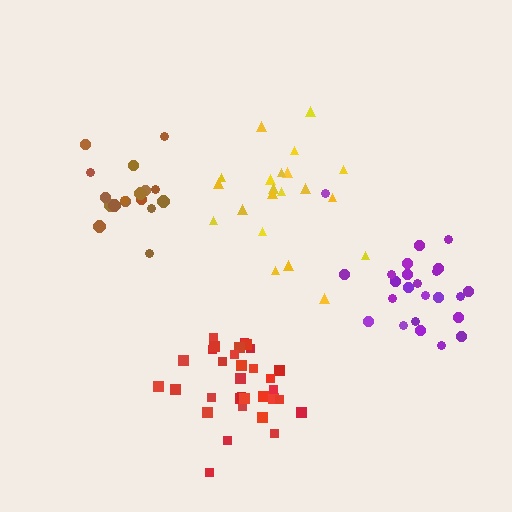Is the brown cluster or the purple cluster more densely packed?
Brown.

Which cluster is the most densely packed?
Red.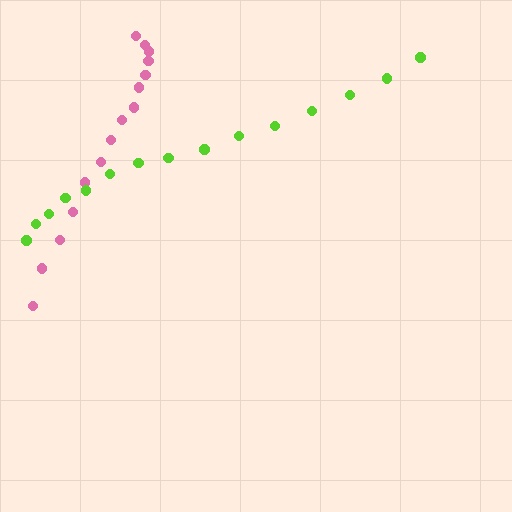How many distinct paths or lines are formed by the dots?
There are 2 distinct paths.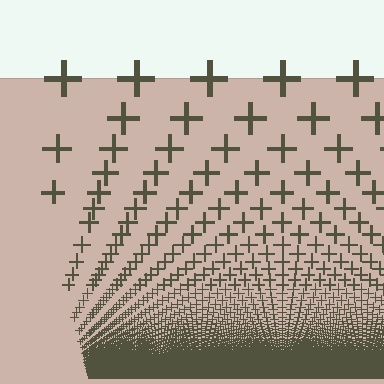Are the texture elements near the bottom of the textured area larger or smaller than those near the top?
Smaller. The gradient is inverted — elements near the bottom are smaller and denser.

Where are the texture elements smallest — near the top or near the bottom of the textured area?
Near the bottom.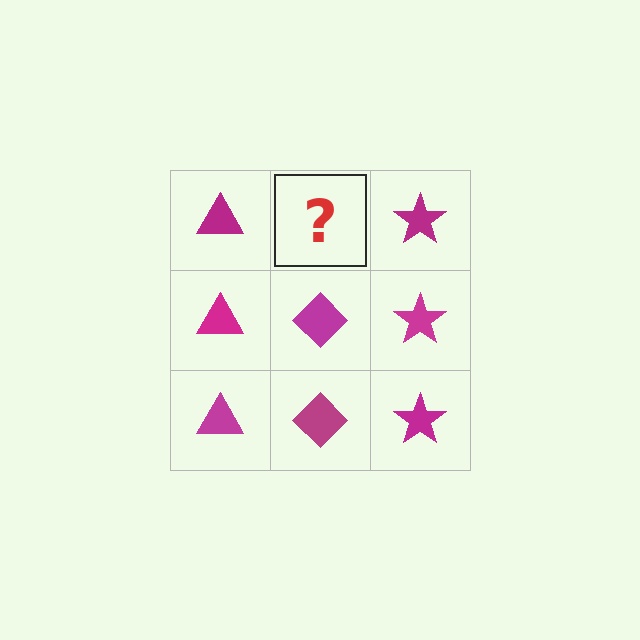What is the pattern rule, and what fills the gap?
The rule is that each column has a consistent shape. The gap should be filled with a magenta diamond.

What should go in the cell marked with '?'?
The missing cell should contain a magenta diamond.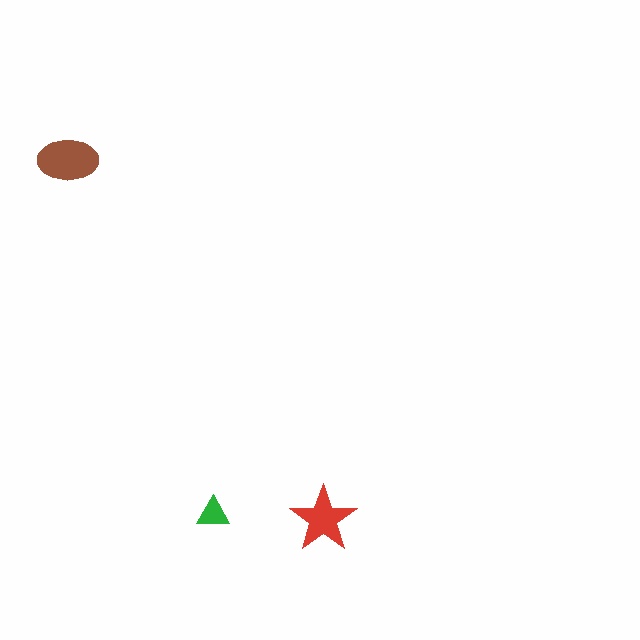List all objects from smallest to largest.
The green triangle, the red star, the brown ellipse.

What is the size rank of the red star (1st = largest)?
2nd.